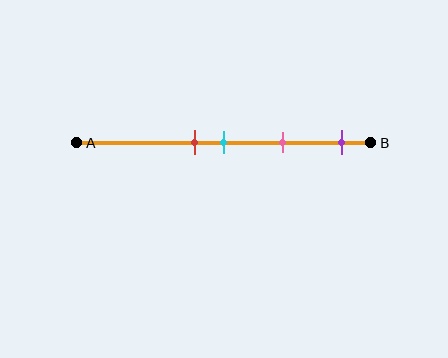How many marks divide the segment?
There are 4 marks dividing the segment.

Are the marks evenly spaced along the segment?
No, the marks are not evenly spaced.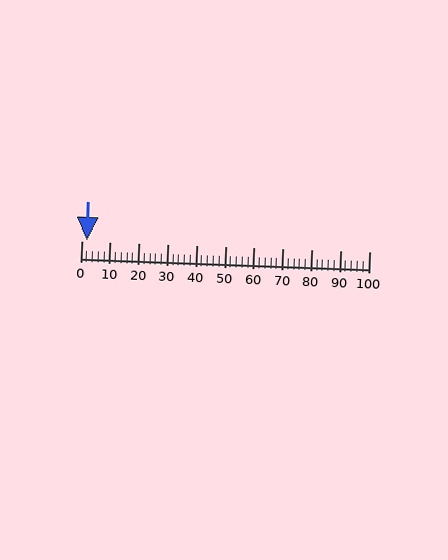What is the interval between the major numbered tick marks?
The major tick marks are spaced 10 units apart.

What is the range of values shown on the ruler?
The ruler shows values from 0 to 100.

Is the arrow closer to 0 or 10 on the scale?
The arrow is closer to 0.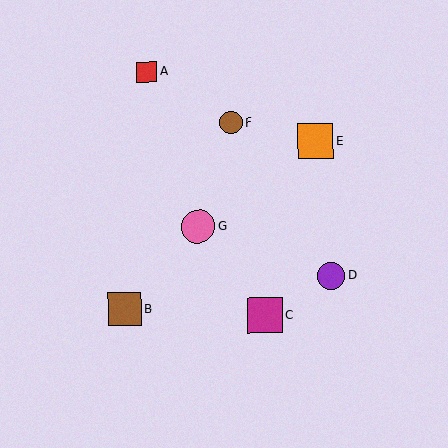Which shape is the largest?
The orange square (labeled E) is the largest.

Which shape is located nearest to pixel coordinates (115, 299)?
The brown square (labeled B) at (125, 309) is nearest to that location.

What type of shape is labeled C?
Shape C is a magenta square.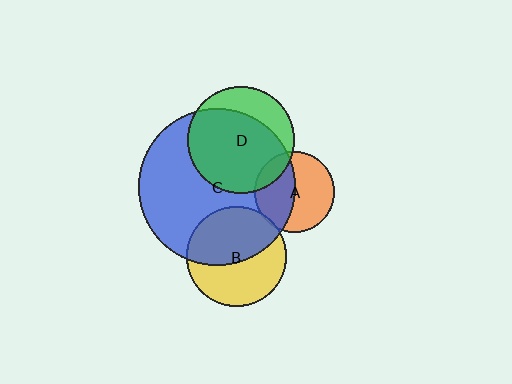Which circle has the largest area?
Circle C (blue).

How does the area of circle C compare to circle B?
Approximately 2.5 times.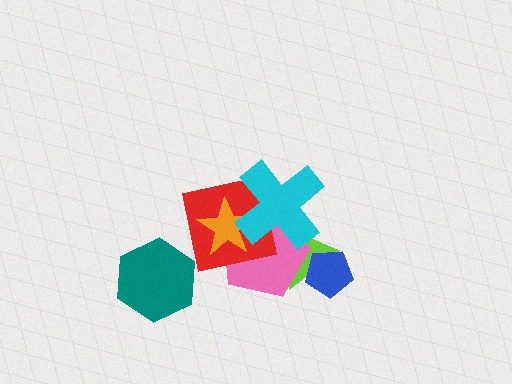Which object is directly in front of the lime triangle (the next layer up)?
The pink pentagon is directly in front of the lime triangle.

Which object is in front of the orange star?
The cyan cross is in front of the orange star.